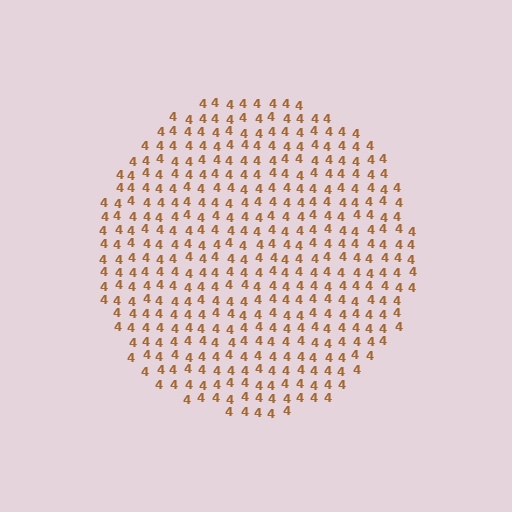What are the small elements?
The small elements are digit 4's.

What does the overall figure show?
The overall figure shows a circle.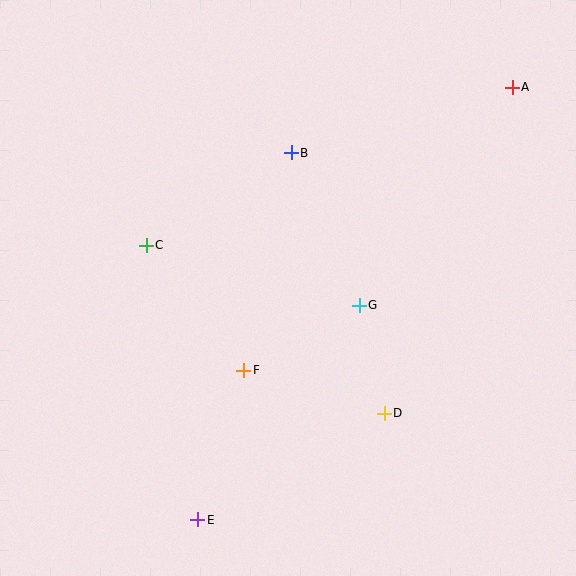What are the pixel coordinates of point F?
Point F is at (244, 370).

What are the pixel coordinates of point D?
Point D is at (384, 413).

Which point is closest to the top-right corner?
Point A is closest to the top-right corner.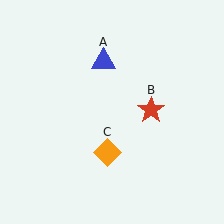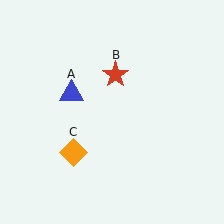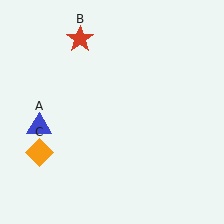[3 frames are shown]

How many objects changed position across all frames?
3 objects changed position: blue triangle (object A), red star (object B), orange diamond (object C).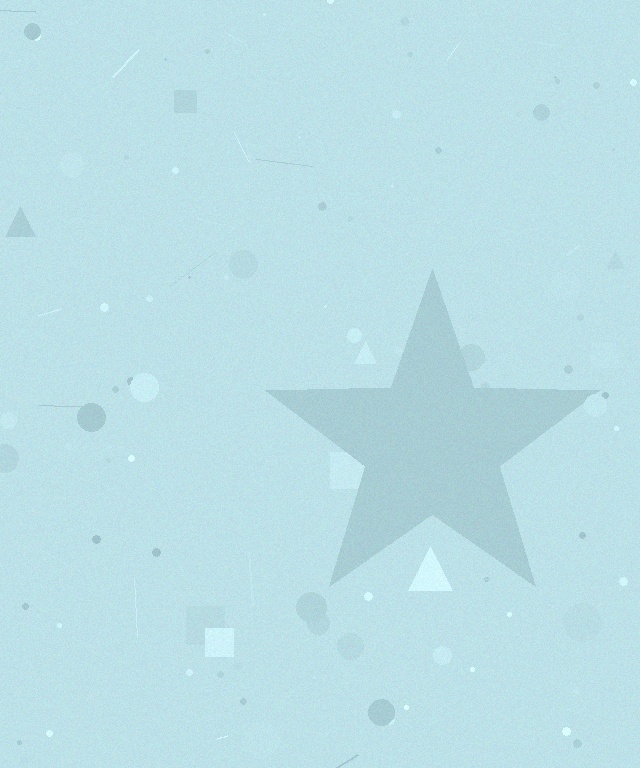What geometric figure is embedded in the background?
A star is embedded in the background.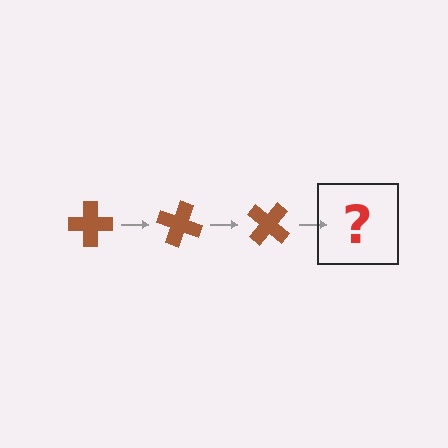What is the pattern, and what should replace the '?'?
The pattern is that the cross rotates 20 degrees each step. The '?' should be a brown cross rotated 60 degrees.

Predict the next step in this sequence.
The next step is a brown cross rotated 60 degrees.